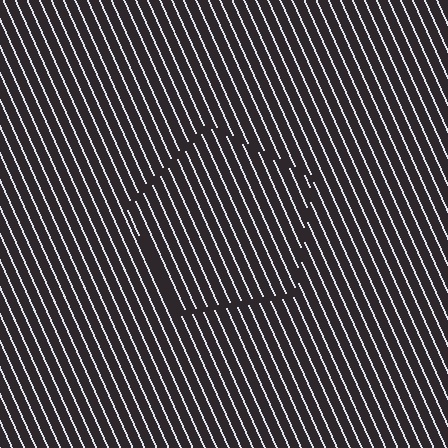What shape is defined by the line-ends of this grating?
An illusory pentagon. The interior of the shape contains the same grating, shifted by half a period — the contour is defined by the phase discontinuity where line-ends from the inner and outer gratings abut.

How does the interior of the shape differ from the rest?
The interior of the shape contains the same grating, shifted by half a period — the contour is defined by the phase discontinuity where line-ends from the inner and outer gratings abut.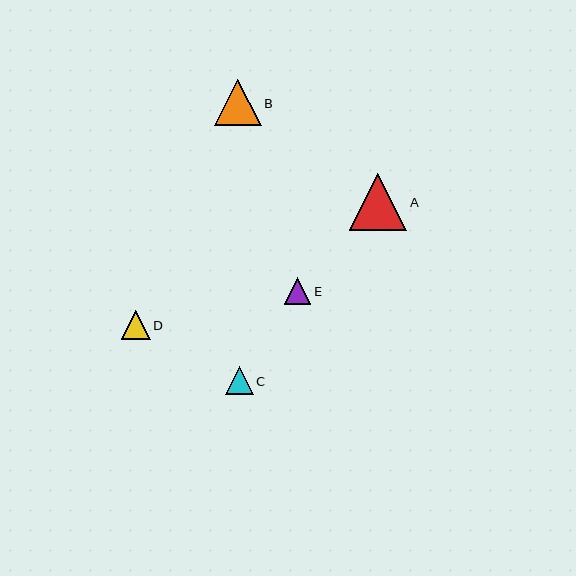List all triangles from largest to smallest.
From largest to smallest: A, B, D, C, E.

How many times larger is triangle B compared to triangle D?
Triangle B is approximately 1.6 times the size of triangle D.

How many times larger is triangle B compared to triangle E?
Triangle B is approximately 1.7 times the size of triangle E.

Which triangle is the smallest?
Triangle E is the smallest with a size of approximately 27 pixels.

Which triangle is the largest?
Triangle A is the largest with a size of approximately 58 pixels.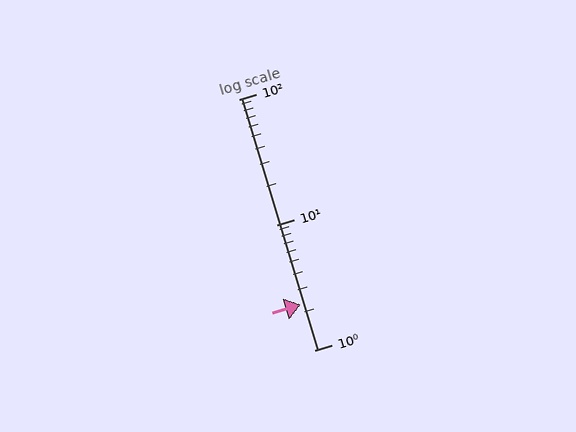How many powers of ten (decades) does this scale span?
The scale spans 2 decades, from 1 to 100.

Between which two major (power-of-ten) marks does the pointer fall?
The pointer is between 1 and 10.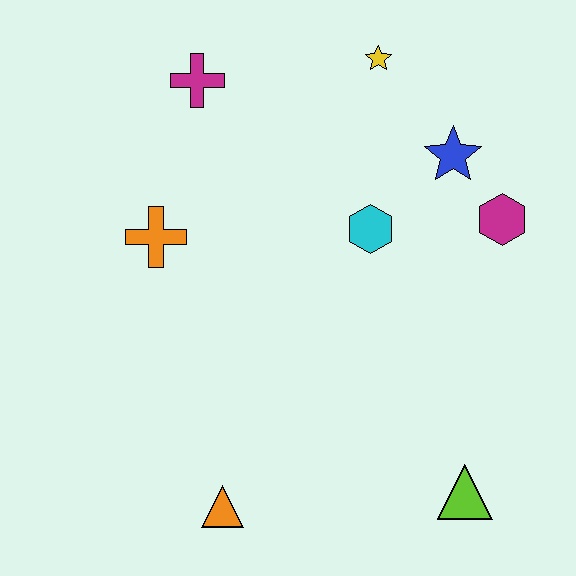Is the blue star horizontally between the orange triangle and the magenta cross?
No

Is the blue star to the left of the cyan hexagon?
No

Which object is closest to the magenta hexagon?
The blue star is closest to the magenta hexagon.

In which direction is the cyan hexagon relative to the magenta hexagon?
The cyan hexagon is to the left of the magenta hexagon.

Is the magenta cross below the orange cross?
No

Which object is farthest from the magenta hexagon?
The orange triangle is farthest from the magenta hexagon.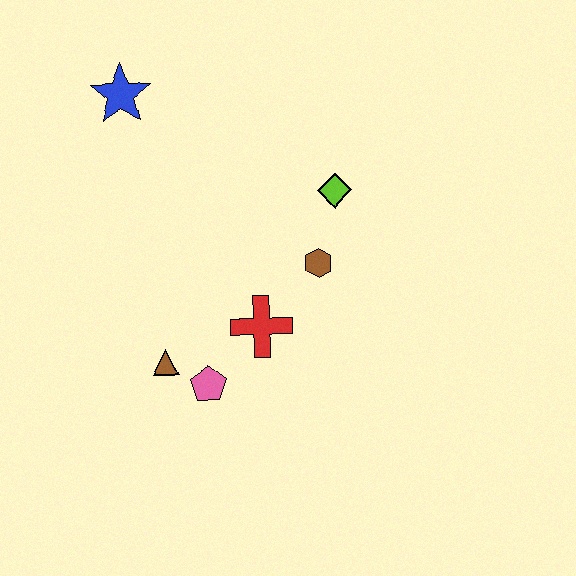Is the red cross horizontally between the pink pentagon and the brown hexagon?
Yes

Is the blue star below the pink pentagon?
No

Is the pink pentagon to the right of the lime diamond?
No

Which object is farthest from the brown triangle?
The blue star is farthest from the brown triangle.